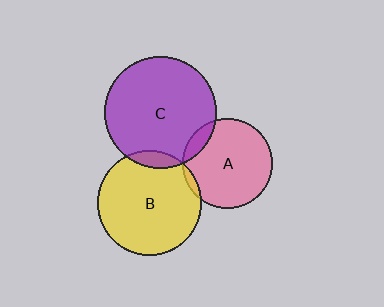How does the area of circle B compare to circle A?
Approximately 1.3 times.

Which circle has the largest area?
Circle C (purple).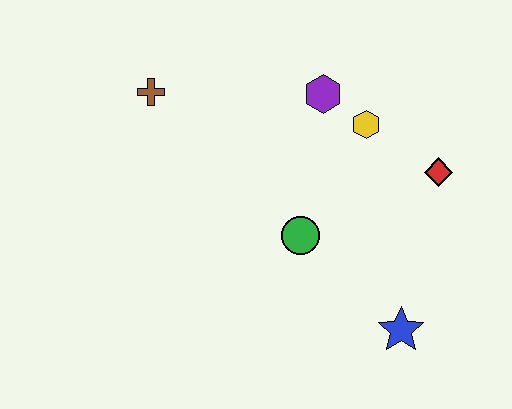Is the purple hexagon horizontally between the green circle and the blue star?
Yes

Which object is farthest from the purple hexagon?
The blue star is farthest from the purple hexagon.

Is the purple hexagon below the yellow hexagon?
No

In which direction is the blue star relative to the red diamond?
The blue star is below the red diamond.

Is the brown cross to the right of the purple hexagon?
No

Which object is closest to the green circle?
The yellow hexagon is closest to the green circle.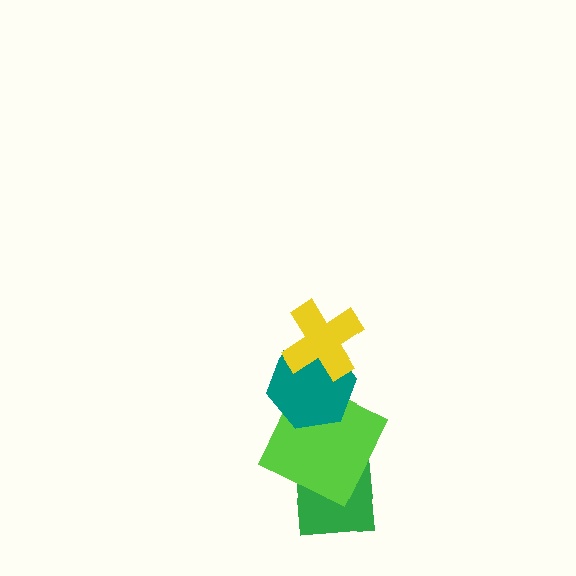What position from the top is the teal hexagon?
The teal hexagon is 2nd from the top.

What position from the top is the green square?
The green square is 4th from the top.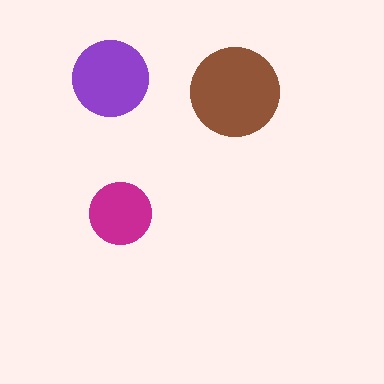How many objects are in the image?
There are 3 objects in the image.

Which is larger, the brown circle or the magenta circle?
The brown one.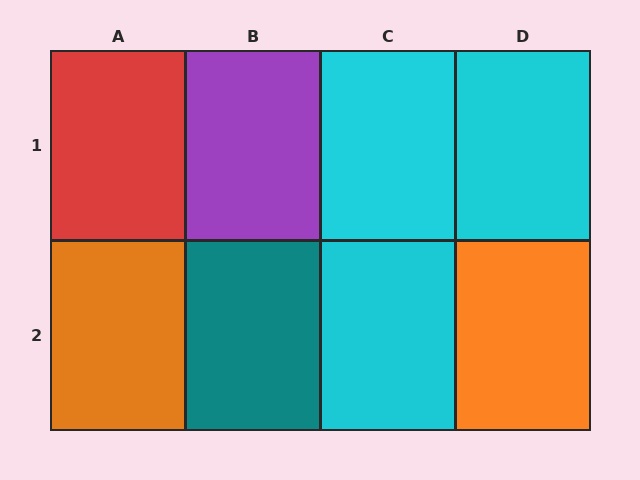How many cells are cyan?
3 cells are cyan.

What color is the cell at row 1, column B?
Purple.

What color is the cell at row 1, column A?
Red.